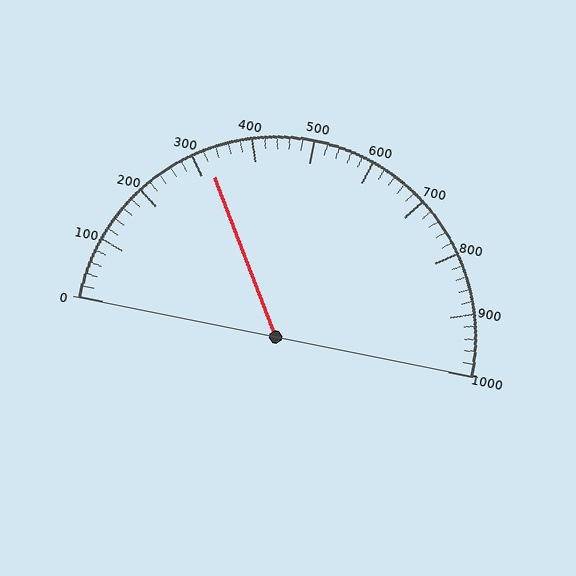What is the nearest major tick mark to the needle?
The nearest major tick mark is 300.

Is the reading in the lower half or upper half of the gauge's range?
The reading is in the lower half of the range (0 to 1000).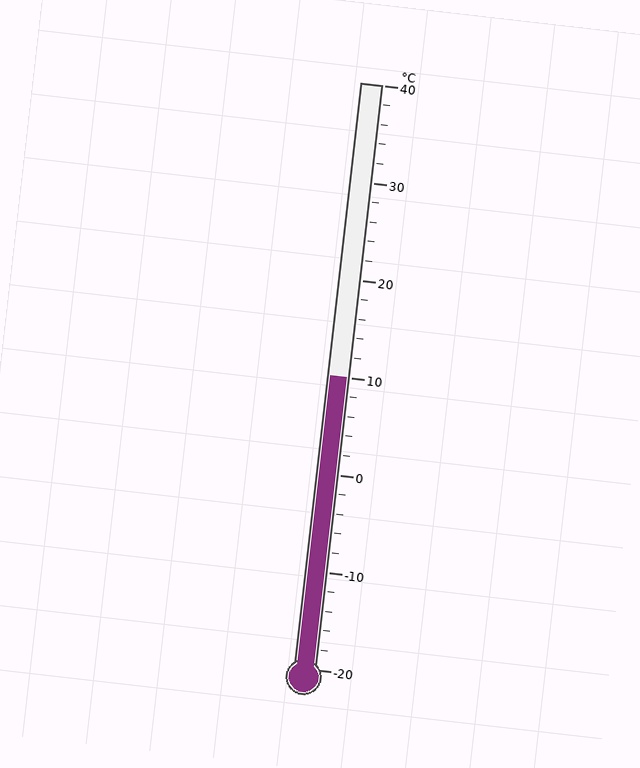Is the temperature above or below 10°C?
The temperature is at 10°C.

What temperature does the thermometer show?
The thermometer shows approximately 10°C.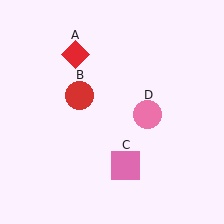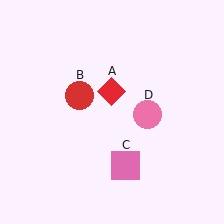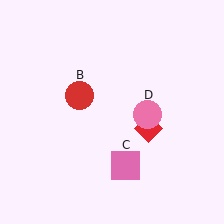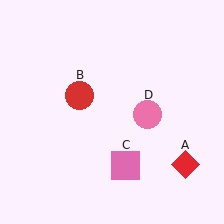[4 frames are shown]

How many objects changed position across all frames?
1 object changed position: red diamond (object A).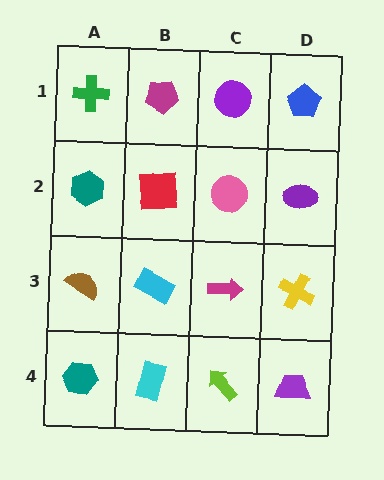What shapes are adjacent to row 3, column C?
A pink circle (row 2, column C), a lime arrow (row 4, column C), a cyan rectangle (row 3, column B), a yellow cross (row 3, column D).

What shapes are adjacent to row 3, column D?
A purple ellipse (row 2, column D), a purple trapezoid (row 4, column D), a magenta arrow (row 3, column C).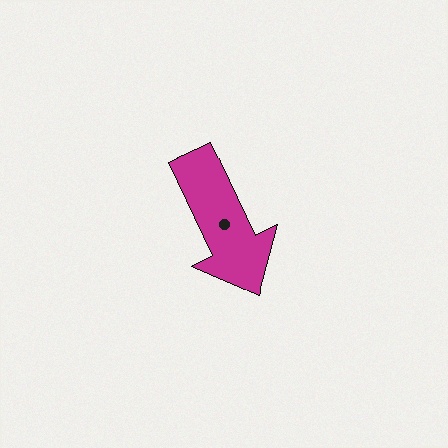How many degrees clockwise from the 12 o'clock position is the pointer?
Approximately 154 degrees.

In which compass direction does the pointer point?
Southeast.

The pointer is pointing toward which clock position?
Roughly 5 o'clock.